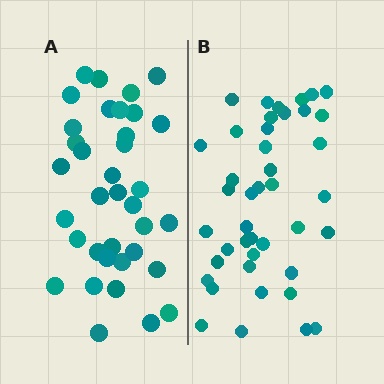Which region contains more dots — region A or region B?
Region B (the right region) has more dots.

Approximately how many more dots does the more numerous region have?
Region B has about 6 more dots than region A.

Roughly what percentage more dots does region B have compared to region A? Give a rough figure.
About 15% more.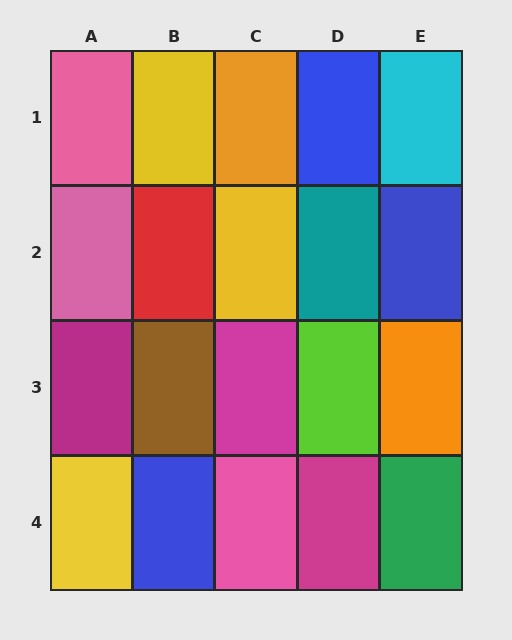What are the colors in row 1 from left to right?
Pink, yellow, orange, blue, cyan.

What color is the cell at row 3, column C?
Magenta.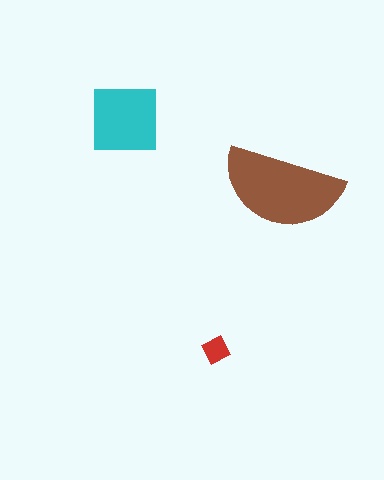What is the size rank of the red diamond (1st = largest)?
3rd.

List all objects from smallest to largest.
The red diamond, the cyan square, the brown semicircle.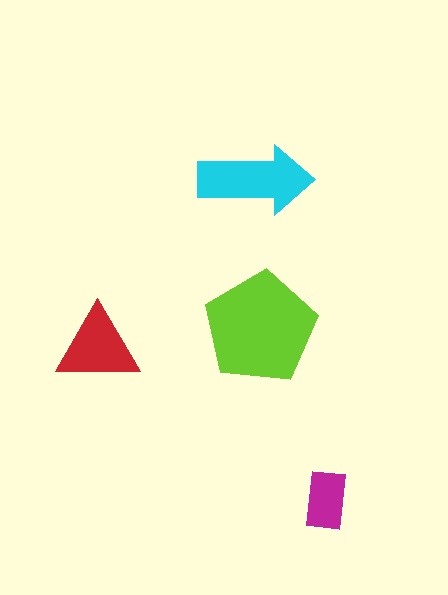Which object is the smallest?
The magenta rectangle.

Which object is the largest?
The lime pentagon.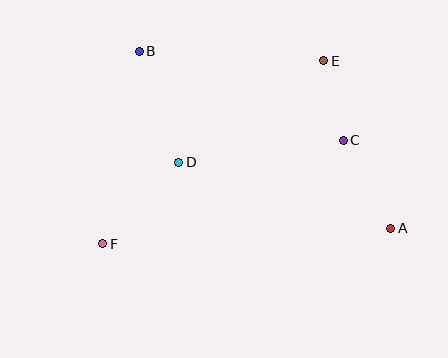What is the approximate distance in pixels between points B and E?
The distance between B and E is approximately 185 pixels.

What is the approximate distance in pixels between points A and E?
The distance between A and E is approximately 180 pixels.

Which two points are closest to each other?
Points C and E are closest to each other.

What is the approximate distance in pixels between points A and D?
The distance between A and D is approximately 222 pixels.